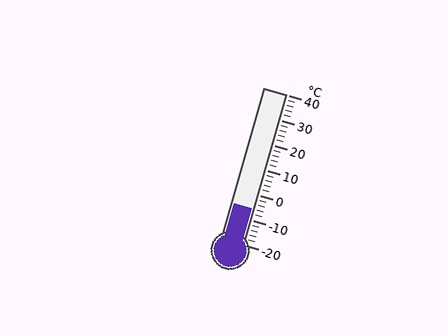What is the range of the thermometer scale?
The thermometer scale ranges from -20°C to 40°C.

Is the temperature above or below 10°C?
The temperature is below 10°C.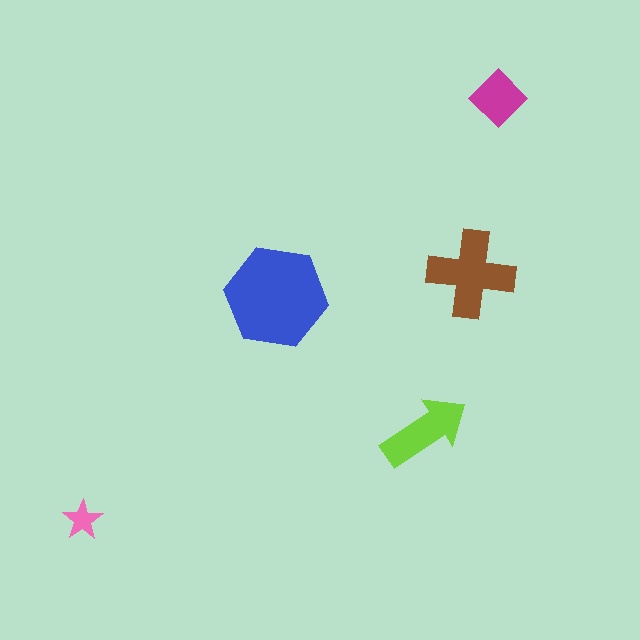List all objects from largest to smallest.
The blue hexagon, the brown cross, the lime arrow, the magenta diamond, the pink star.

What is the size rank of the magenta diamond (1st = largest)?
4th.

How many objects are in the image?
There are 5 objects in the image.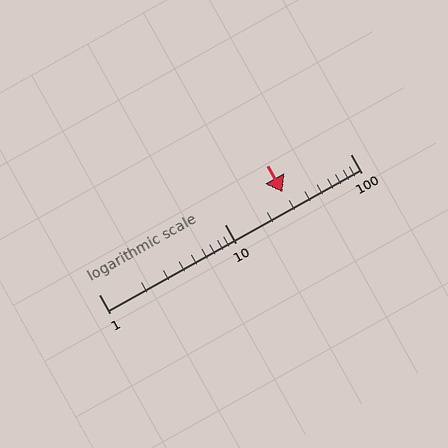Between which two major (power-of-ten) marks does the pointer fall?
The pointer is between 10 and 100.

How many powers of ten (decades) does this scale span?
The scale spans 2 decades, from 1 to 100.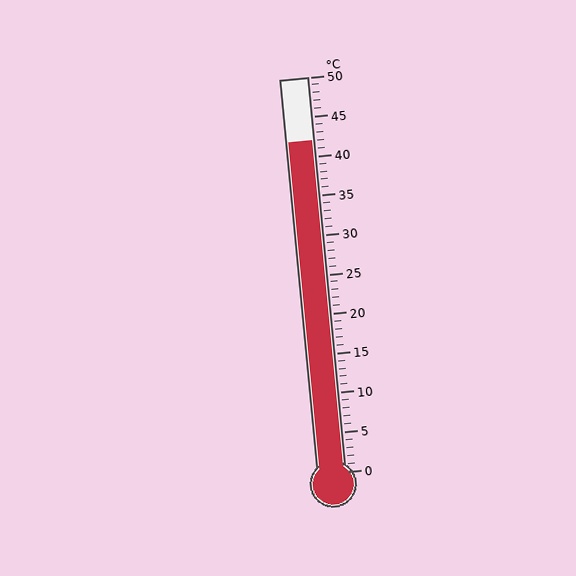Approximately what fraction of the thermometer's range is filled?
The thermometer is filled to approximately 85% of its range.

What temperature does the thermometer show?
The thermometer shows approximately 42°C.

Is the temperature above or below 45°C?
The temperature is below 45°C.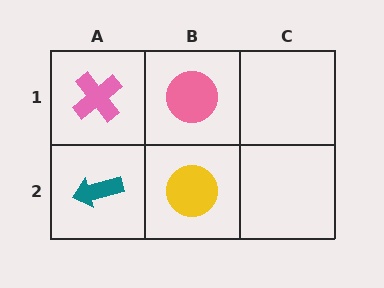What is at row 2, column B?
A yellow circle.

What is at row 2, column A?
A teal arrow.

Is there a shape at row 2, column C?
No, that cell is empty.